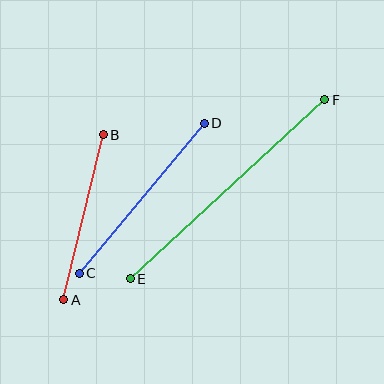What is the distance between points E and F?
The distance is approximately 265 pixels.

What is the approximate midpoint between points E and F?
The midpoint is at approximately (228, 189) pixels.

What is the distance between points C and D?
The distance is approximately 196 pixels.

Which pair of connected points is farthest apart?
Points E and F are farthest apart.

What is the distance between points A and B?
The distance is approximately 169 pixels.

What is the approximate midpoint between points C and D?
The midpoint is at approximately (142, 198) pixels.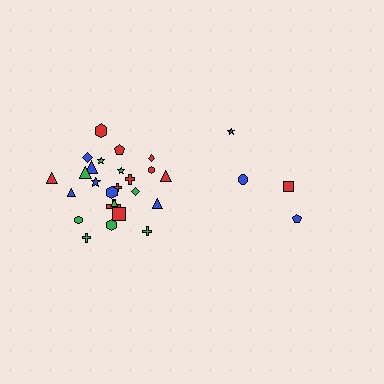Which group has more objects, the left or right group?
The left group.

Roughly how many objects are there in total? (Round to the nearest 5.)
Roughly 30 objects in total.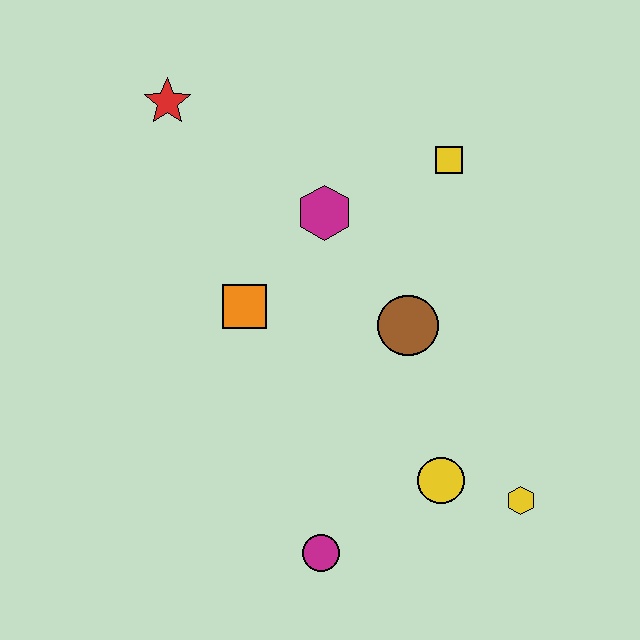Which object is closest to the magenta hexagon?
The orange square is closest to the magenta hexagon.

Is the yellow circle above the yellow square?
No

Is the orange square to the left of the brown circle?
Yes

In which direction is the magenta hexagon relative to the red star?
The magenta hexagon is to the right of the red star.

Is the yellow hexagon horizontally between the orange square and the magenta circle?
No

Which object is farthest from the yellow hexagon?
The red star is farthest from the yellow hexagon.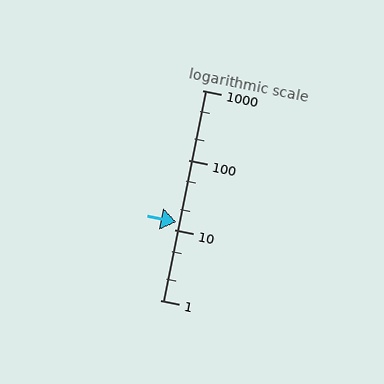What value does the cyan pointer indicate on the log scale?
The pointer indicates approximately 13.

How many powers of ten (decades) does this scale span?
The scale spans 3 decades, from 1 to 1000.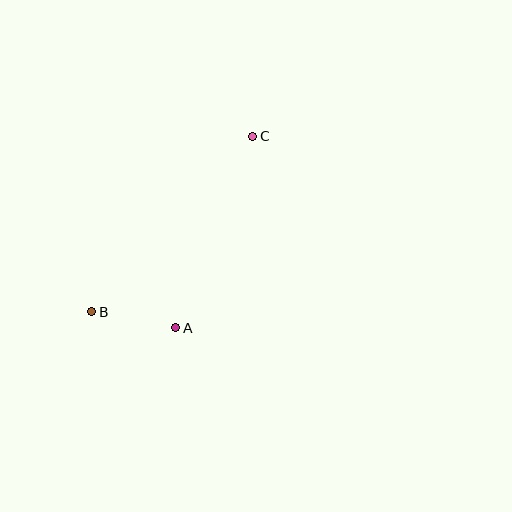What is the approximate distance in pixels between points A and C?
The distance between A and C is approximately 206 pixels.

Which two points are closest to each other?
Points A and B are closest to each other.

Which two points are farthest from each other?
Points B and C are farthest from each other.